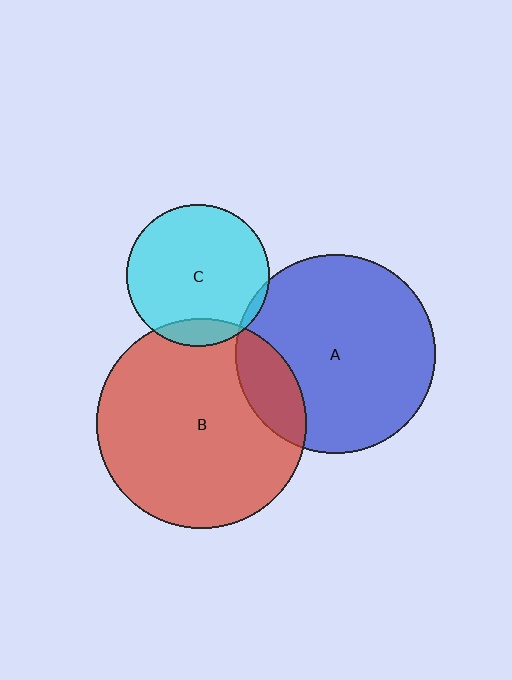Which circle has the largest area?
Circle B (red).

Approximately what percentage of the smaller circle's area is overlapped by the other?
Approximately 15%.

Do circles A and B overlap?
Yes.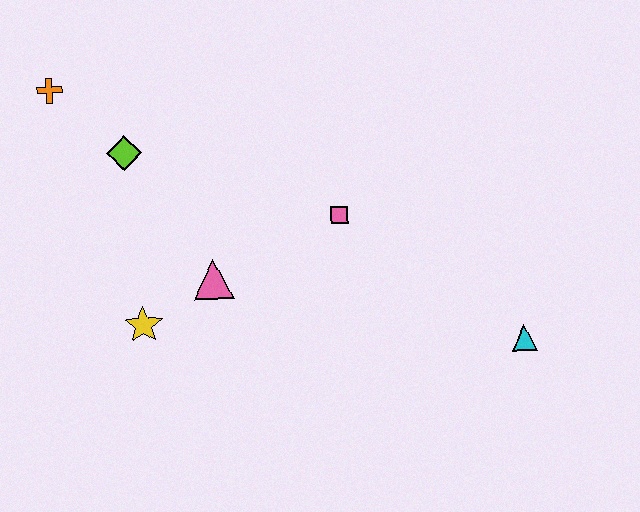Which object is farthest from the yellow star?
The cyan triangle is farthest from the yellow star.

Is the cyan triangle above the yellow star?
No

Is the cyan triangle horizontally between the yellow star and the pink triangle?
No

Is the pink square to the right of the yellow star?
Yes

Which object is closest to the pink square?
The pink triangle is closest to the pink square.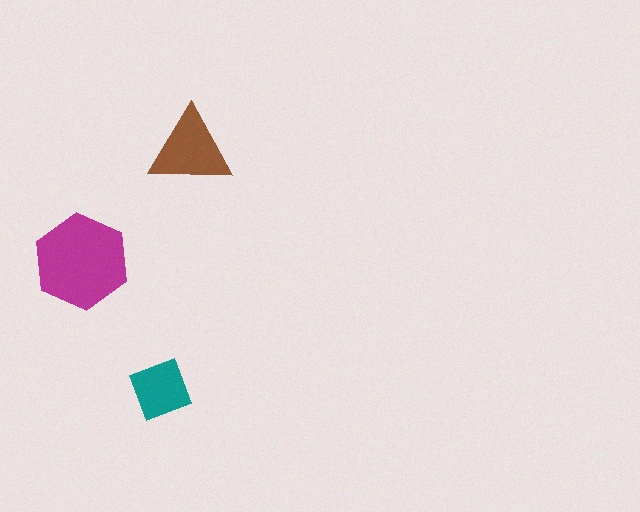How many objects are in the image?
There are 3 objects in the image.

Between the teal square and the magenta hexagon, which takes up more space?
The magenta hexagon.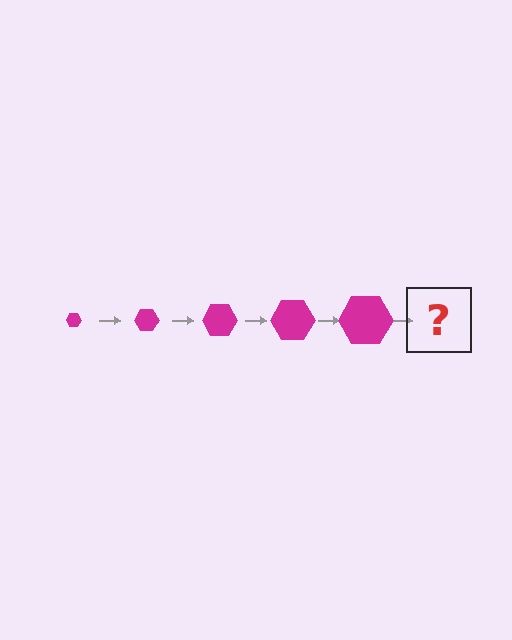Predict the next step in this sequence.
The next step is a magenta hexagon, larger than the previous one.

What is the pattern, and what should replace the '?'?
The pattern is that the hexagon gets progressively larger each step. The '?' should be a magenta hexagon, larger than the previous one.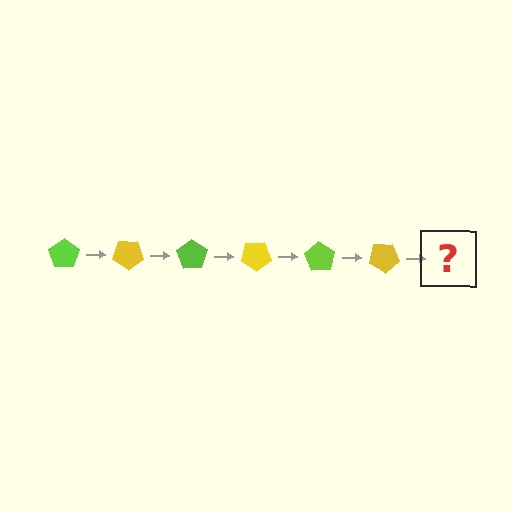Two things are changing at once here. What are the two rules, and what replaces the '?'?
The two rules are that it rotates 35 degrees each step and the color cycles through lime and yellow. The '?' should be a lime pentagon, rotated 210 degrees from the start.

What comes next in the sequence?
The next element should be a lime pentagon, rotated 210 degrees from the start.